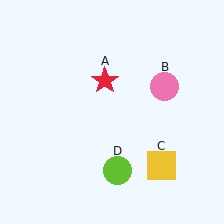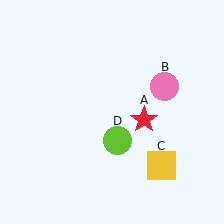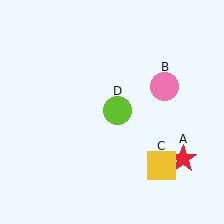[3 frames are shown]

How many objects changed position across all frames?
2 objects changed position: red star (object A), lime circle (object D).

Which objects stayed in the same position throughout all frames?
Pink circle (object B) and yellow square (object C) remained stationary.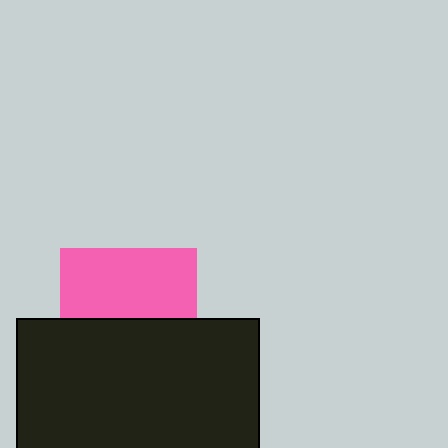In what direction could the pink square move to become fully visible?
The pink square could move up. That would shift it out from behind the black rectangle entirely.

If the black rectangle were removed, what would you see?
You would see the complete pink square.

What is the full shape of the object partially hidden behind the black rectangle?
The partially hidden object is a pink square.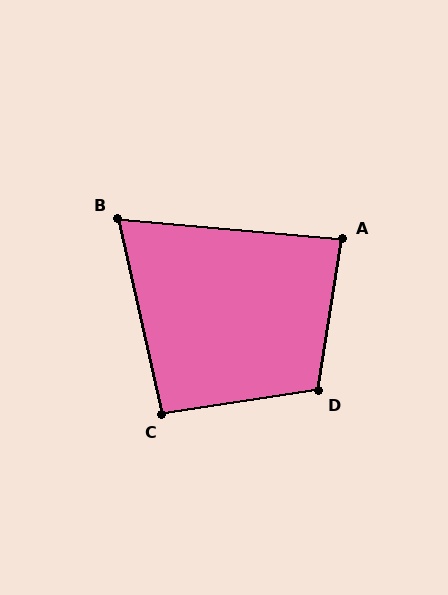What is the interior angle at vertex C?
Approximately 94 degrees (approximately right).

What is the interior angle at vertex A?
Approximately 86 degrees (approximately right).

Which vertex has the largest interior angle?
D, at approximately 108 degrees.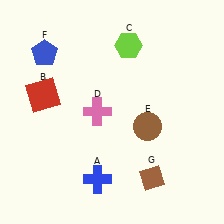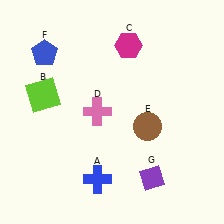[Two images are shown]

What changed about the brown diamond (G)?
In Image 1, G is brown. In Image 2, it changed to purple.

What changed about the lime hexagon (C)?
In Image 1, C is lime. In Image 2, it changed to magenta.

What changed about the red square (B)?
In Image 1, B is red. In Image 2, it changed to lime.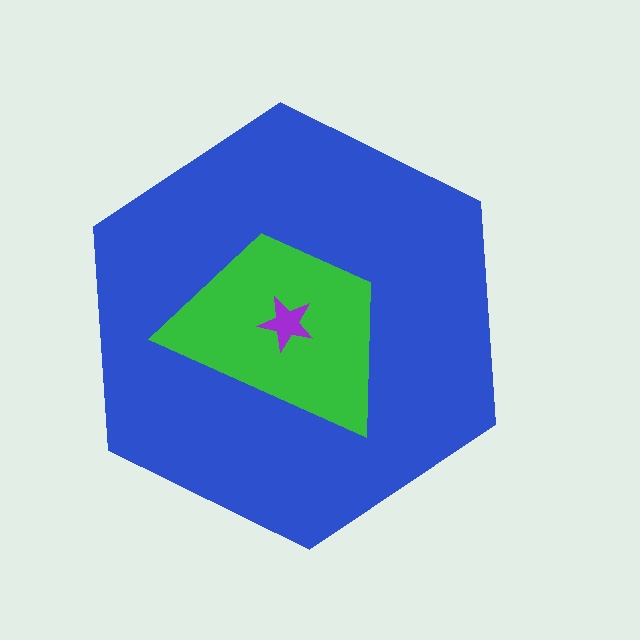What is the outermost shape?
The blue hexagon.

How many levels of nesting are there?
3.